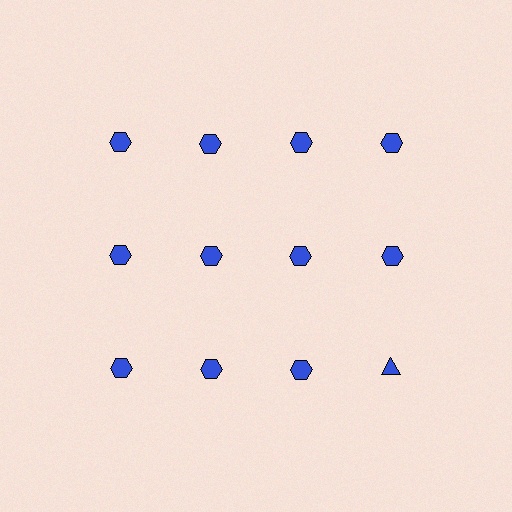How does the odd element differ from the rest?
It has a different shape: triangle instead of hexagon.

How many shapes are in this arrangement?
There are 12 shapes arranged in a grid pattern.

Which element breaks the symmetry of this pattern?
The blue triangle in the third row, second from right column breaks the symmetry. All other shapes are blue hexagons.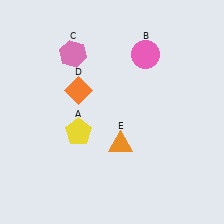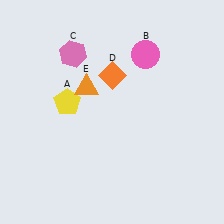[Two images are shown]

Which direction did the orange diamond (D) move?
The orange diamond (D) moved right.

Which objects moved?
The objects that moved are: the yellow pentagon (A), the orange diamond (D), the orange triangle (E).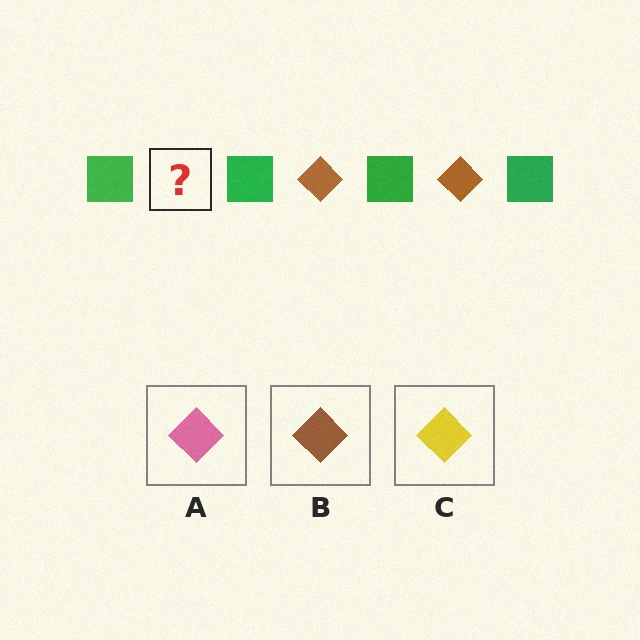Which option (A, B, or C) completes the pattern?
B.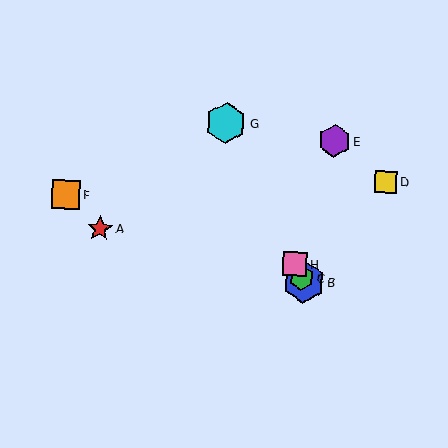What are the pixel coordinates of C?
Object C is at (301, 278).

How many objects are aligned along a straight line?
4 objects (B, C, G, H) are aligned along a straight line.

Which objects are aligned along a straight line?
Objects B, C, G, H are aligned along a straight line.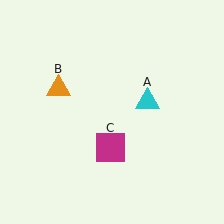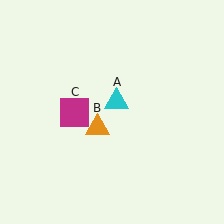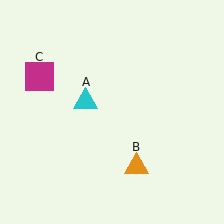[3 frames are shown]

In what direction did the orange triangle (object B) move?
The orange triangle (object B) moved down and to the right.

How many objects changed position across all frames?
3 objects changed position: cyan triangle (object A), orange triangle (object B), magenta square (object C).